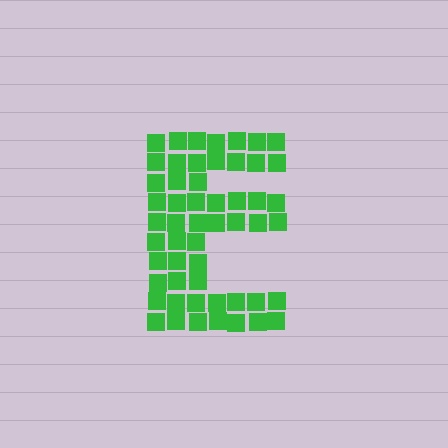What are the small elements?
The small elements are squares.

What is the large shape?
The large shape is the letter E.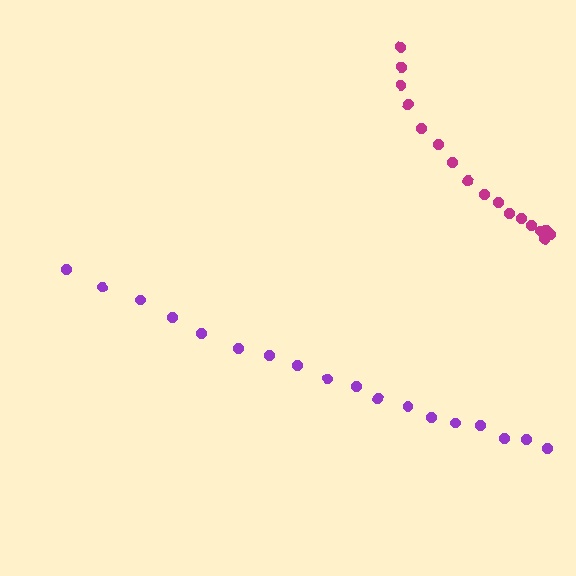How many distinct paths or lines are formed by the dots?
There are 2 distinct paths.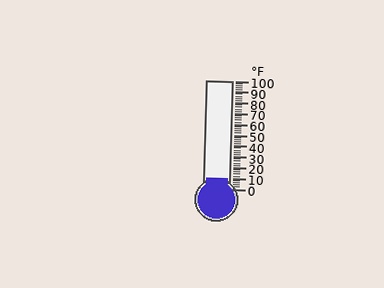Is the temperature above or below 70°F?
The temperature is below 70°F.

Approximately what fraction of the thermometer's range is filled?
The thermometer is filled to approximately 10% of its range.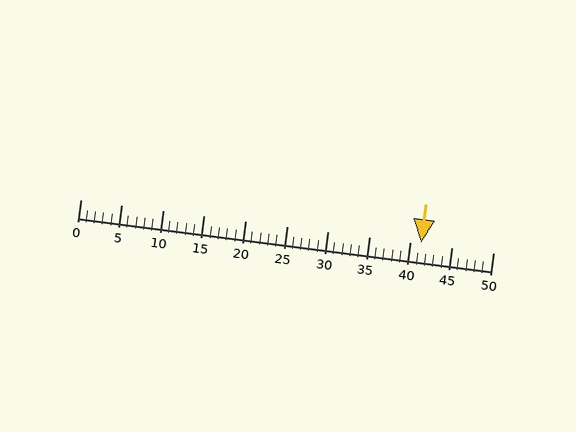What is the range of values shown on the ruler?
The ruler shows values from 0 to 50.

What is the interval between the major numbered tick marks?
The major tick marks are spaced 5 units apart.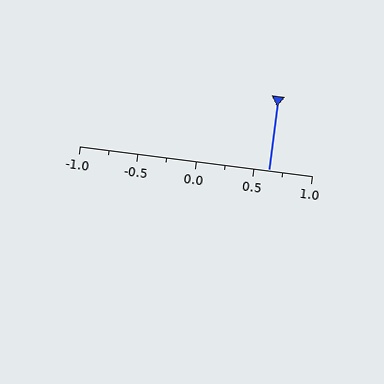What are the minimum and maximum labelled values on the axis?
The axis runs from -1.0 to 1.0.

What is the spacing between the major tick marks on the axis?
The major ticks are spaced 0.5 apart.